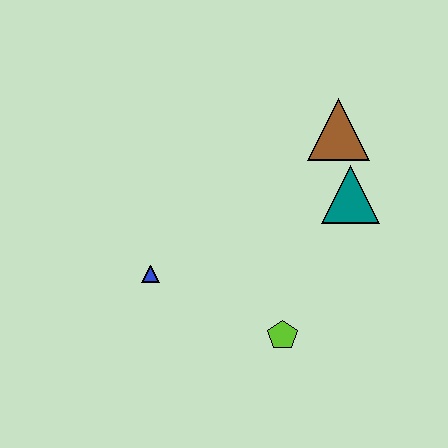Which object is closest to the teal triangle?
The brown triangle is closest to the teal triangle.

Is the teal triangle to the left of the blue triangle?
No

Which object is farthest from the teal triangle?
The blue triangle is farthest from the teal triangle.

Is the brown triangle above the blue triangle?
Yes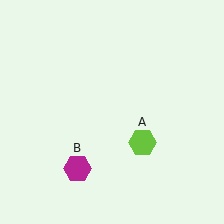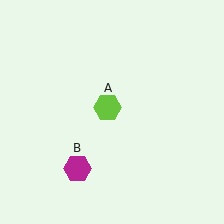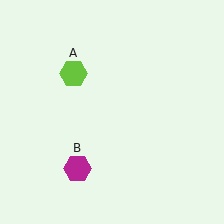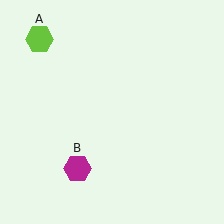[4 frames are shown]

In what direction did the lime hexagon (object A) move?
The lime hexagon (object A) moved up and to the left.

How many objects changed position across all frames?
1 object changed position: lime hexagon (object A).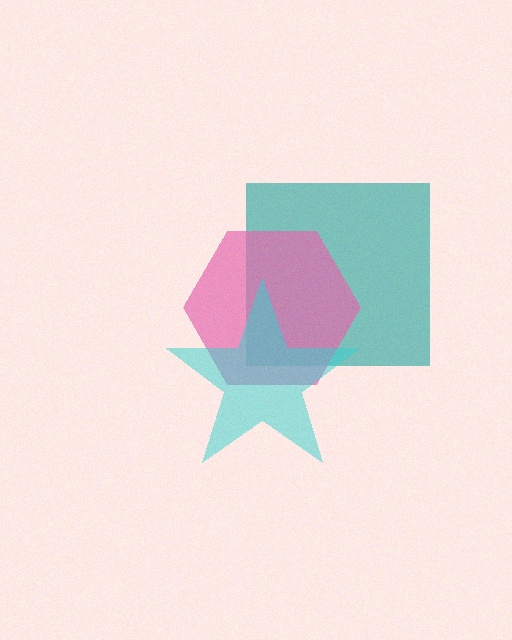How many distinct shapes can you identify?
There are 3 distinct shapes: a teal square, a pink hexagon, a cyan star.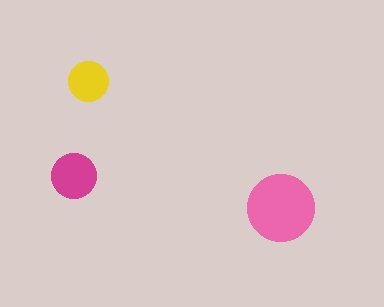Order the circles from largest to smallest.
the pink one, the magenta one, the yellow one.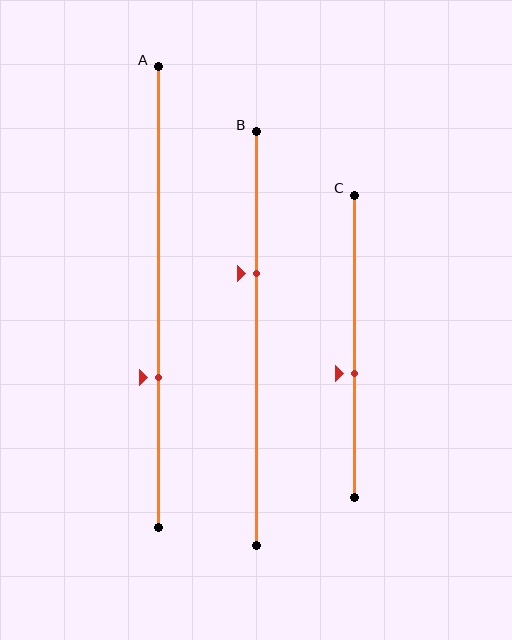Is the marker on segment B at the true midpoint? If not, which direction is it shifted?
No, the marker on segment B is shifted upward by about 16% of the segment length.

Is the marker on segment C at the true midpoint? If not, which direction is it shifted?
No, the marker on segment C is shifted downward by about 9% of the segment length.